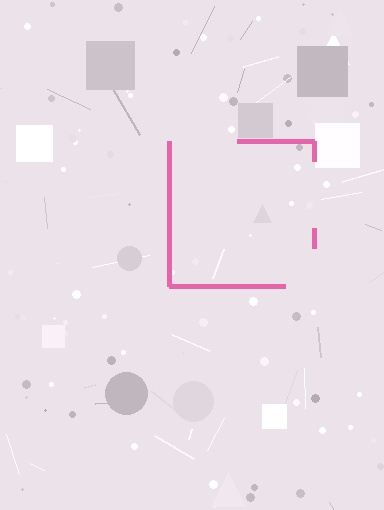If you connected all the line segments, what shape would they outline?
They would outline a square.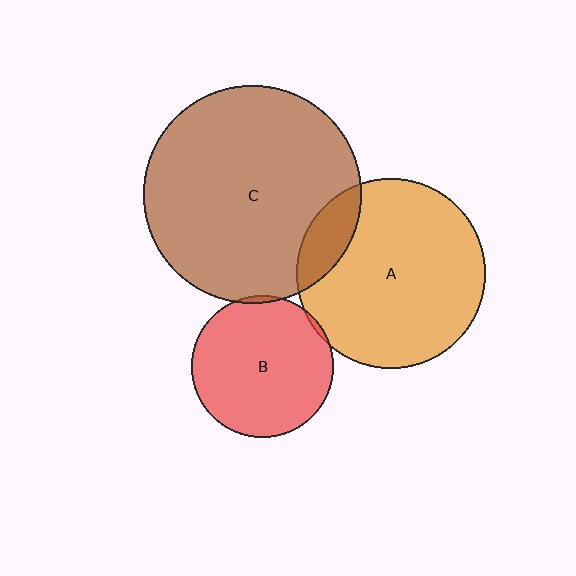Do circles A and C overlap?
Yes.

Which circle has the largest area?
Circle C (brown).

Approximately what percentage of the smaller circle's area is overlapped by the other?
Approximately 15%.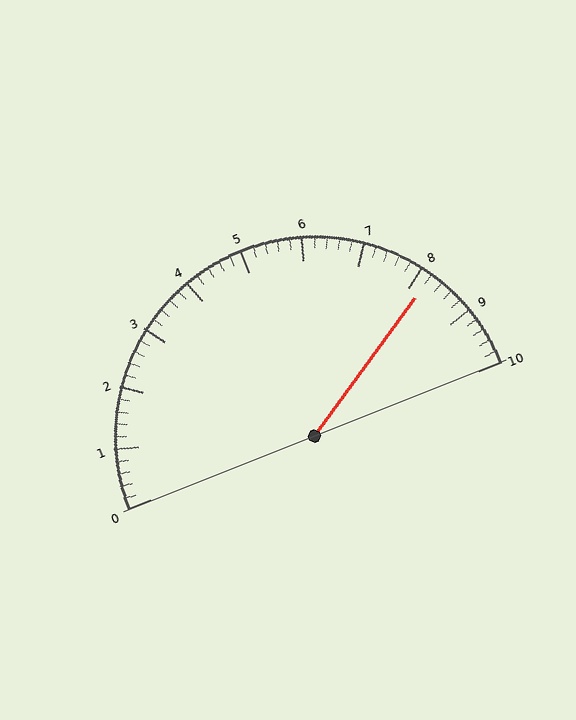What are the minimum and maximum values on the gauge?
The gauge ranges from 0 to 10.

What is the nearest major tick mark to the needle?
The nearest major tick mark is 8.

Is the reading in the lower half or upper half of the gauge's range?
The reading is in the upper half of the range (0 to 10).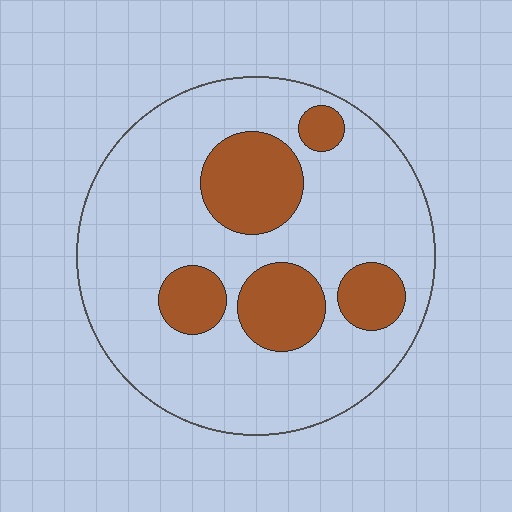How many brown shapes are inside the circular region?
5.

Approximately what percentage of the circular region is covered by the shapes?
Approximately 25%.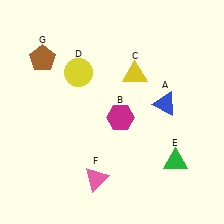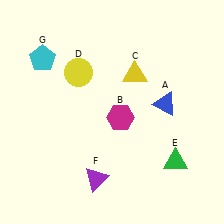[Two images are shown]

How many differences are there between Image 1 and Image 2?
There are 2 differences between the two images.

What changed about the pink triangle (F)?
In Image 1, F is pink. In Image 2, it changed to purple.